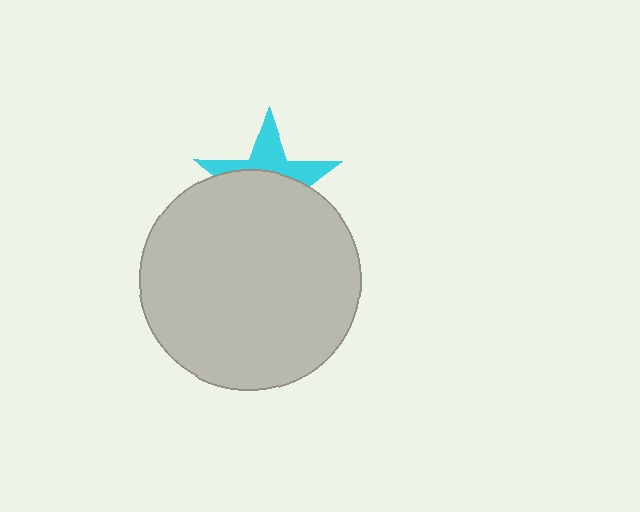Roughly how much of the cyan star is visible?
A small part of it is visible (roughly 39%).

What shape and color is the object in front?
The object in front is a light gray circle.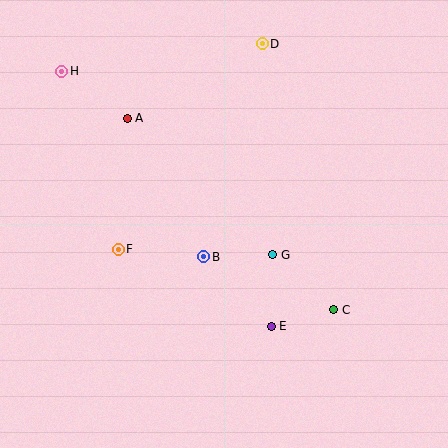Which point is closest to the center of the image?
Point B at (204, 257) is closest to the center.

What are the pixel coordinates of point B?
Point B is at (204, 257).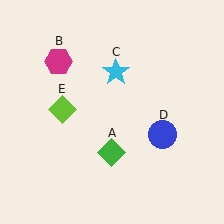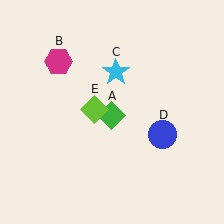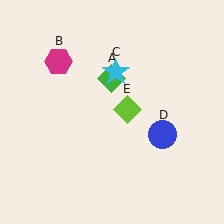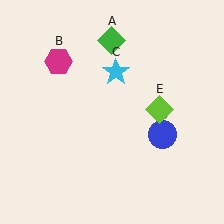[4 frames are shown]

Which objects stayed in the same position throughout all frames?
Magenta hexagon (object B) and cyan star (object C) and blue circle (object D) remained stationary.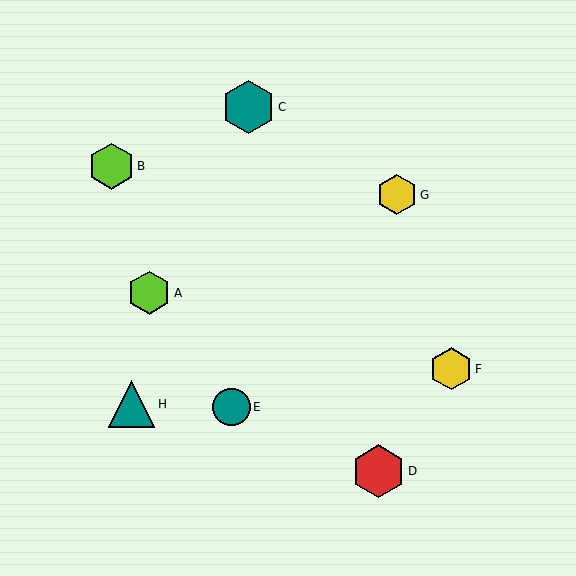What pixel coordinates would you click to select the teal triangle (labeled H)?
Click at (132, 404) to select the teal triangle H.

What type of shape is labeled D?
Shape D is a red hexagon.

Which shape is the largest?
The red hexagon (labeled D) is the largest.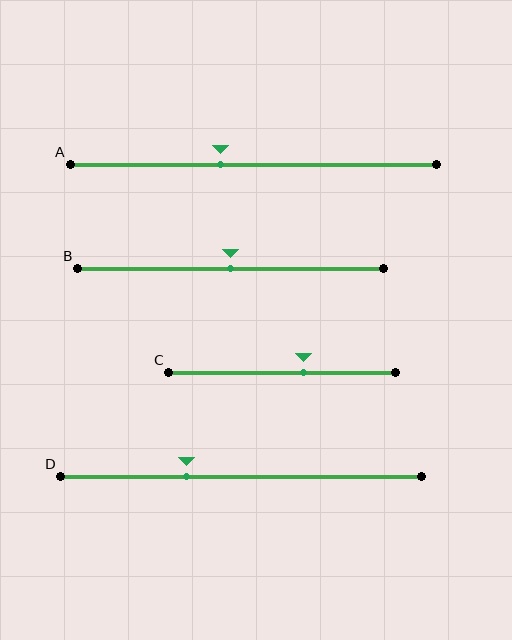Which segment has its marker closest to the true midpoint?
Segment B has its marker closest to the true midpoint.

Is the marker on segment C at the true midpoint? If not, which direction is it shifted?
No, the marker on segment C is shifted to the right by about 9% of the segment length.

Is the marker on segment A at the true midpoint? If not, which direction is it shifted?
No, the marker on segment A is shifted to the left by about 9% of the segment length.